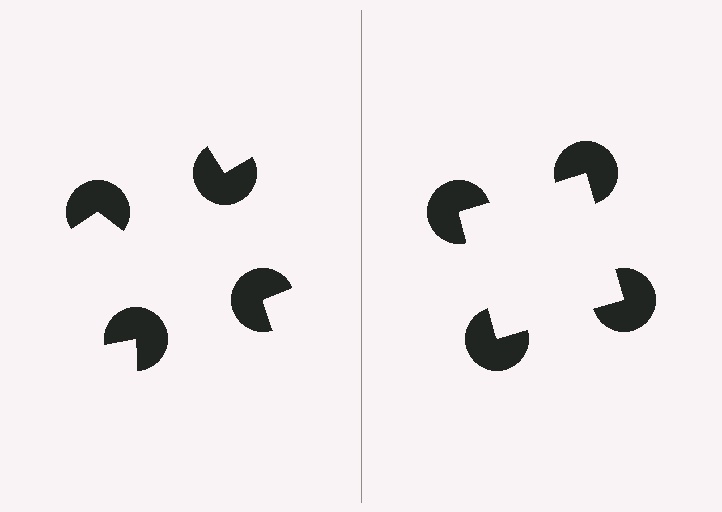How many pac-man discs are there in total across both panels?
8 — 4 on each side.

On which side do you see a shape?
An illusory square appears on the right side. On the left side the wedge cuts are rotated, so no coherent shape forms.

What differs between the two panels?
The pac-man discs are positioned identically on both sides; only the wedge orientations differ. On the right they align to a square; on the left they are misaligned.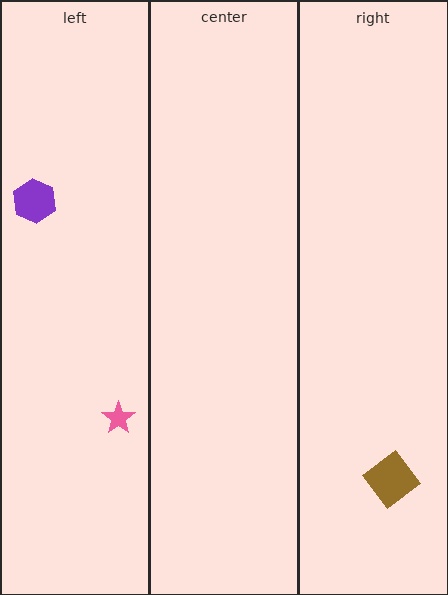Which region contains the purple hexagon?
The left region.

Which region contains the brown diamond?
The right region.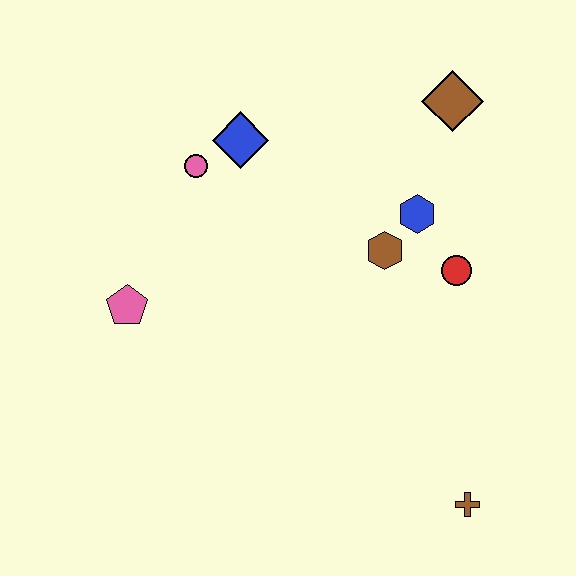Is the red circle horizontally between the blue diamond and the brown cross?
Yes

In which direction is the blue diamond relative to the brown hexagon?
The blue diamond is to the left of the brown hexagon.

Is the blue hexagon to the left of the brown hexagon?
No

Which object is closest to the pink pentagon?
The pink circle is closest to the pink pentagon.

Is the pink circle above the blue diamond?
No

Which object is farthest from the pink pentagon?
The brown cross is farthest from the pink pentagon.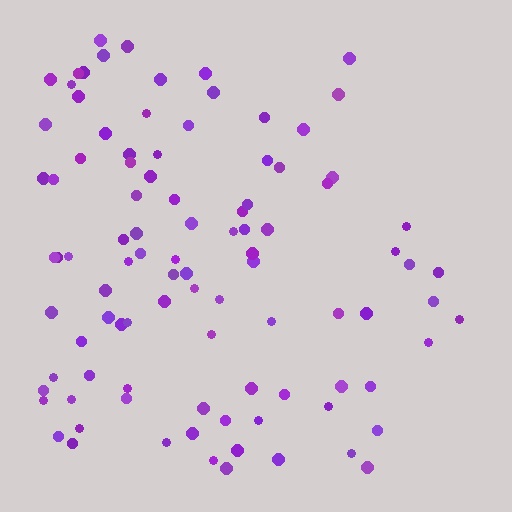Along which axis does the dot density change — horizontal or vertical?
Horizontal.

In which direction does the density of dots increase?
From right to left, with the left side densest.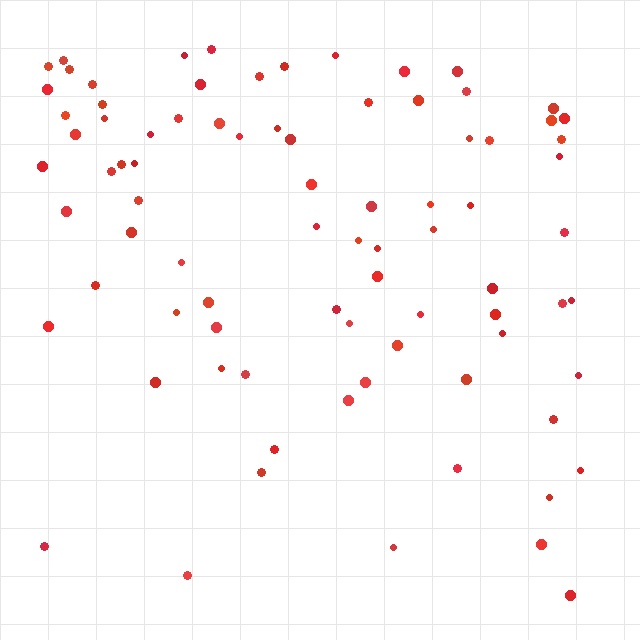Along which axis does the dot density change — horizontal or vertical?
Vertical.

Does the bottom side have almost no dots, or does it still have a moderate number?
Still a moderate number, just noticeably fewer than the top.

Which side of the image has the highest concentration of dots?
The top.